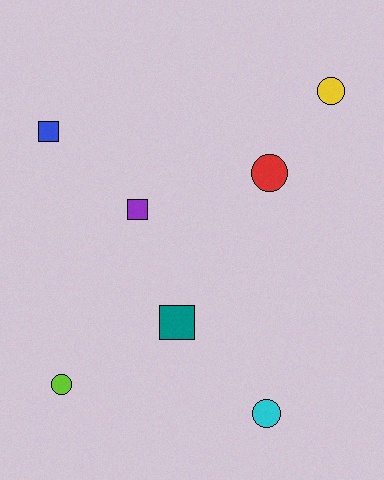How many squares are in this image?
There are 3 squares.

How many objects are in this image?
There are 7 objects.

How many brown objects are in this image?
There are no brown objects.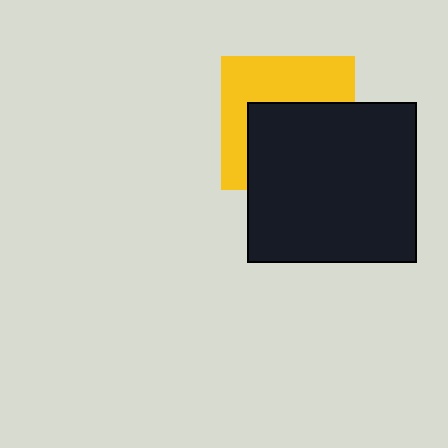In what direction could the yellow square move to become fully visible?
The yellow square could move up. That would shift it out from behind the black rectangle entirely.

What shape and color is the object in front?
The object in front is a black rectangle.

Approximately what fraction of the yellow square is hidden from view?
Roughly 53% of the yellow square is hidden behind the black rectangle.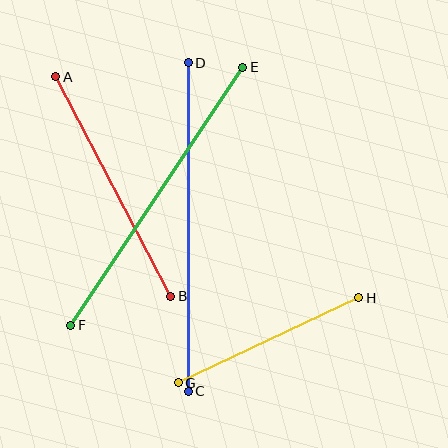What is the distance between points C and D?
The distance is approximately 328 pixels.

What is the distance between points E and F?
The distance is approximately 310 pixels.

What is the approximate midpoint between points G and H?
The midpoint is at approximately (268, 340) pixels.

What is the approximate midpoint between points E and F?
The midpoint is at approximately (157, 196) pixels.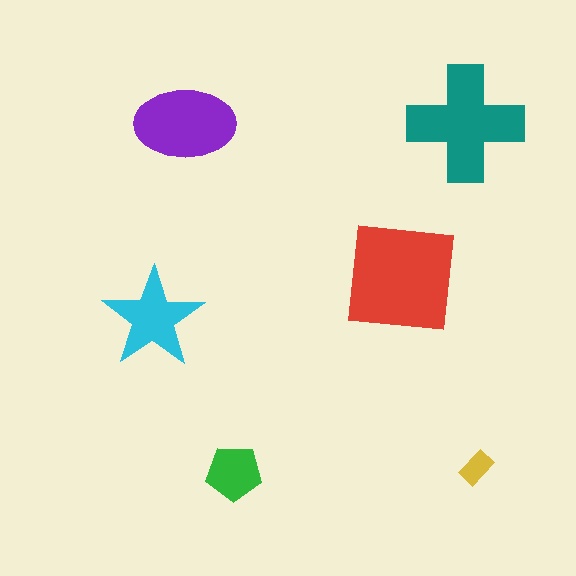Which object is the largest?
The red square.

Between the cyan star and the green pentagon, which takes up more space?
The cyan star.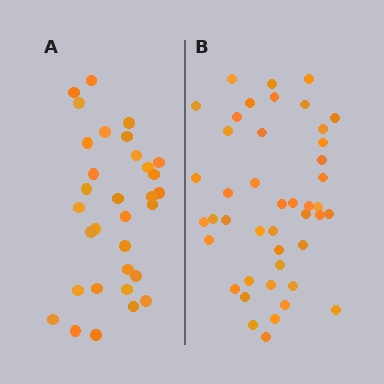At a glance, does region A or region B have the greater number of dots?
Region B (the right region) has more dots.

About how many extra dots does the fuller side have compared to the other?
Region B has roughly 12 or so more dots than region A.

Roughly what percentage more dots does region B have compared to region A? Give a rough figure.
About 40% more.